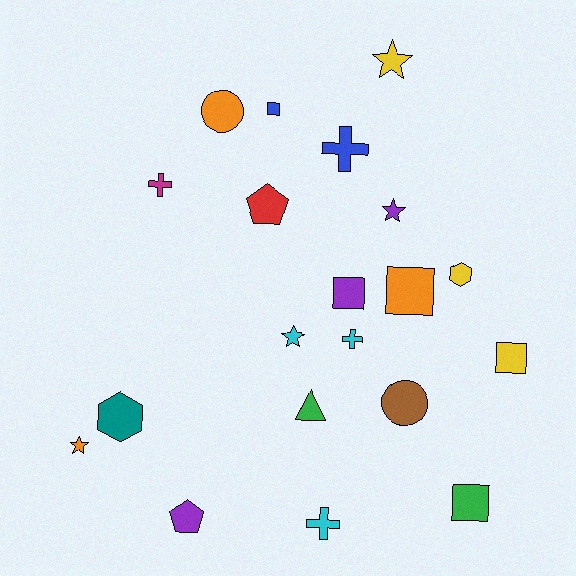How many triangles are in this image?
There is 1 triangle.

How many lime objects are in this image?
There are no lime objects.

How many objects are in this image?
There are 20 objects.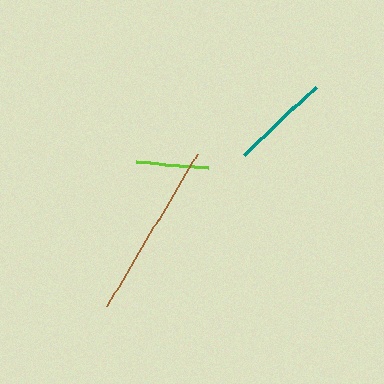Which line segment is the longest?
The brown line is the longest at approximately 177 pixels.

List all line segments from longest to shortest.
From longest to shortest: brown, teal, lime.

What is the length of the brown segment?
The brown segment is approximately 177 pixels long.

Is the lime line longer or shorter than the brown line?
The brown line is longer than the lime line.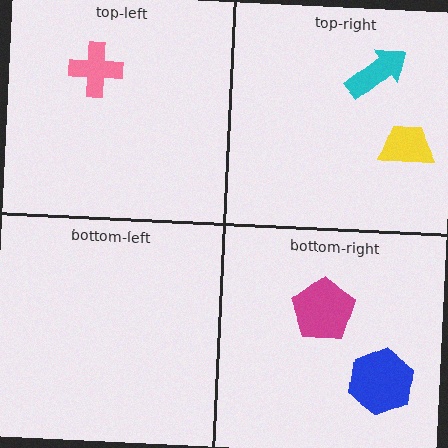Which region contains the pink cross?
The top-left region.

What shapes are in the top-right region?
The cyan arrow, the yellow trapezoid.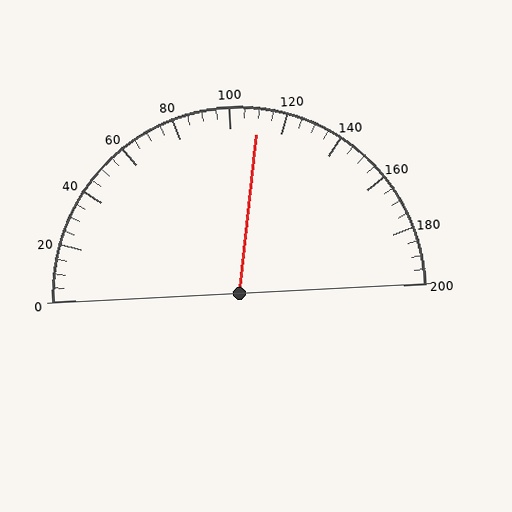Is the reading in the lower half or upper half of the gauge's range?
The reading is in the upper half of the range (0 to 200).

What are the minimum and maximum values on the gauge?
The gauge ranges from 0 to 200.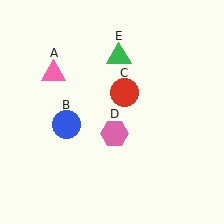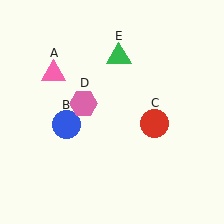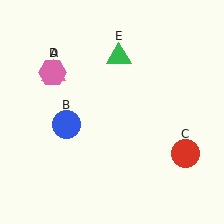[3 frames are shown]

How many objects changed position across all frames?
2 objects changed position: red circle (object C), pink hexagon (object D).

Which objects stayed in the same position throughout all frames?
Pink triangle (object A) and blue circle (object B) and green triangle (object E) remained stationary.